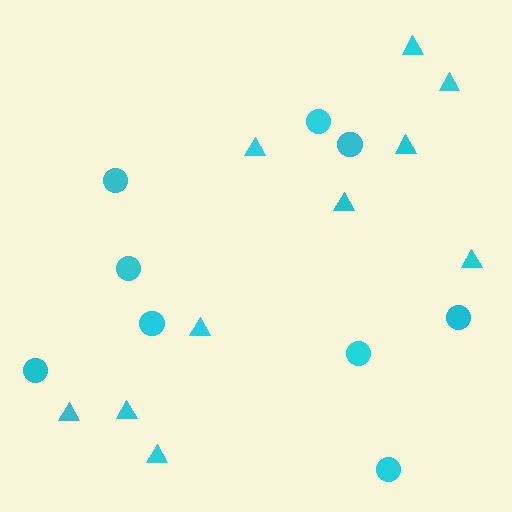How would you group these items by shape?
There are 2 groups: one group of circles (9) and one group of triangles (10).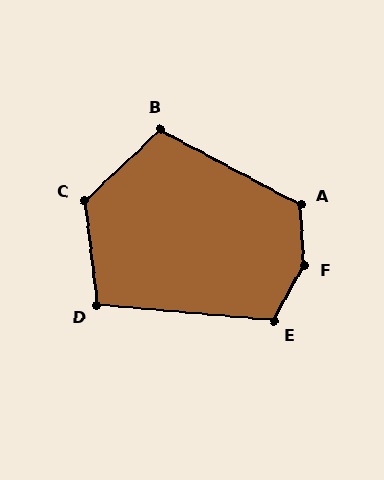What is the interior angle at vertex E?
Approximately 114 degrees (obtuse).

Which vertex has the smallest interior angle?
D, at approximately 102 degrees.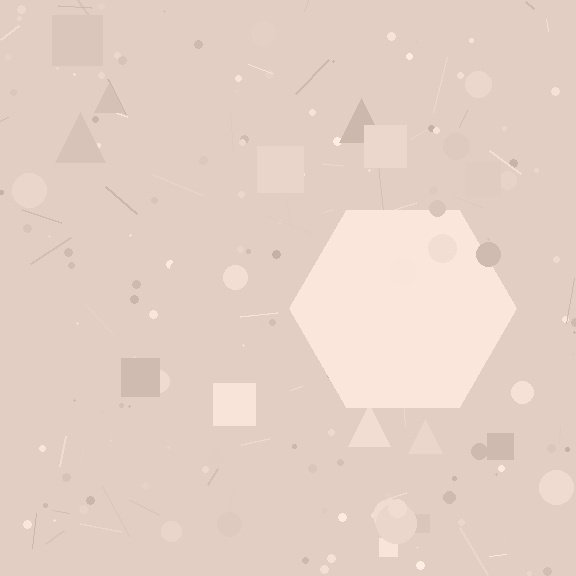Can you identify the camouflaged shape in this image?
The camouflaged shape is a hexagon.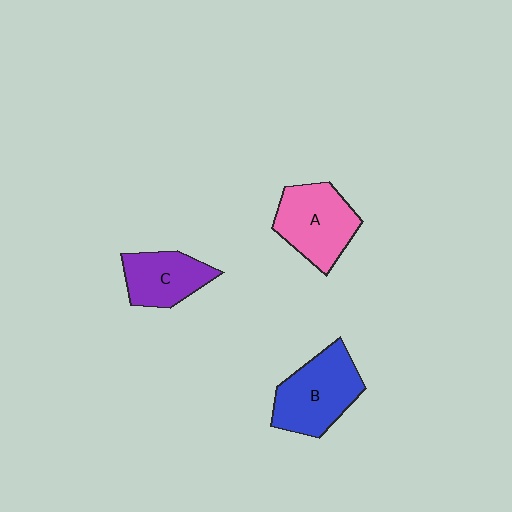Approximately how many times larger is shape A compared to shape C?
Approximately 1.3 times.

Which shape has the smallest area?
Shape C (purple).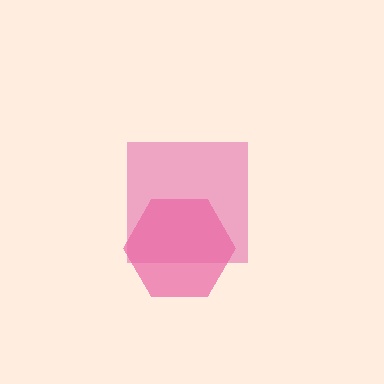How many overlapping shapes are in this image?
There are 2 overlapping shapes in the image.